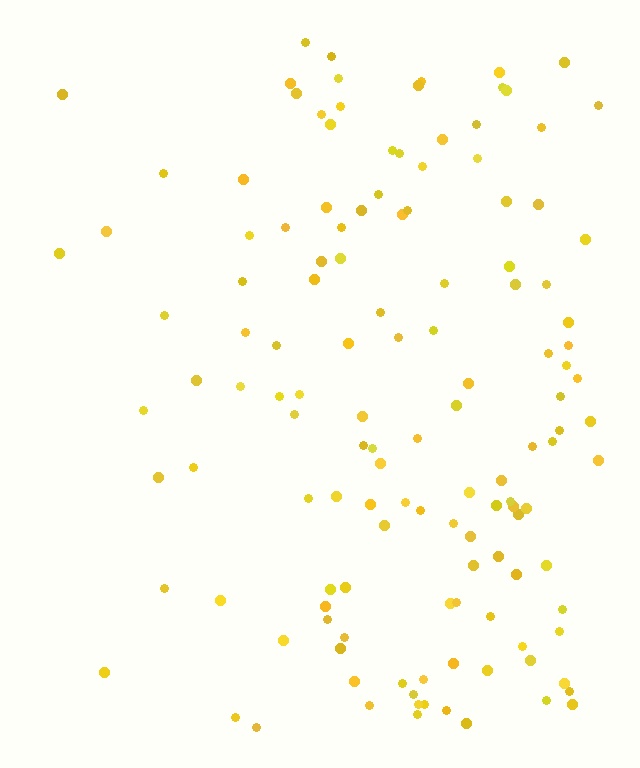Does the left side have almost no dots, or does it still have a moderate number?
Still a moderate number, just noticeably fewer than the right.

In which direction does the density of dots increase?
From left to right, with the right side densest.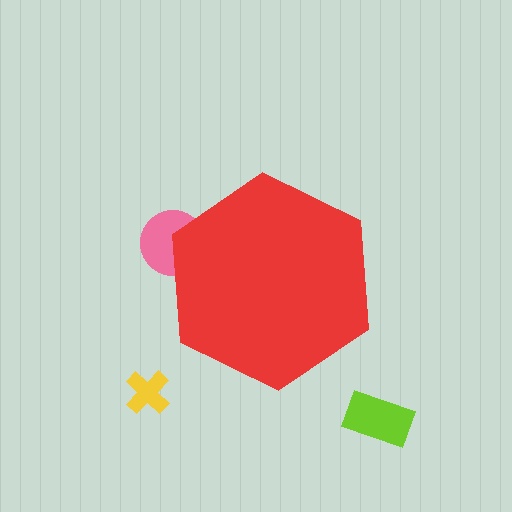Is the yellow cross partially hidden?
No, the yellow cross is fully visible.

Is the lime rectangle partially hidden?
No, the lime rectangle is fully visible.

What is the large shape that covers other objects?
A red hexagon.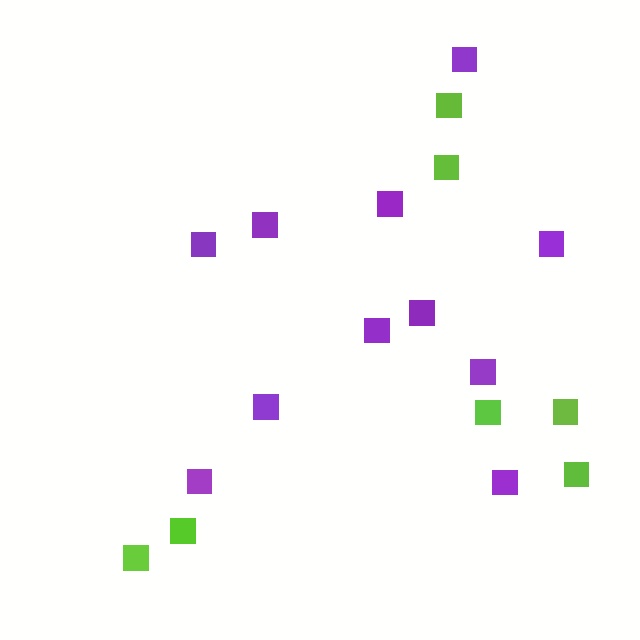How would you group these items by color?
There are 2 groups: one group of lime squares (7) and one group of purple squares (11).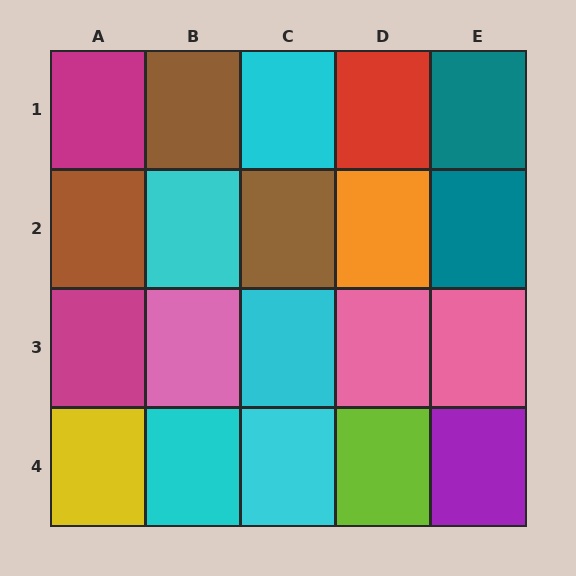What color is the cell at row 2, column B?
Cyan.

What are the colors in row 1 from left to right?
Magenta, brown, cyan, red, teal.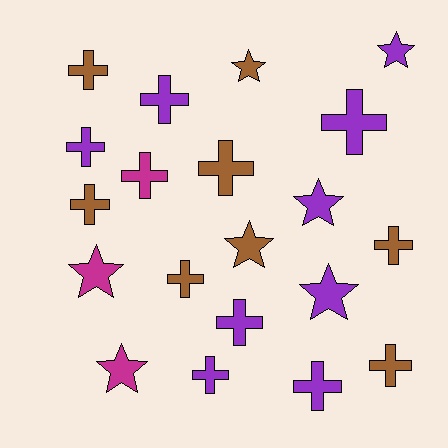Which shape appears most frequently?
Cross, with 13 objects.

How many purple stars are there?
There are 3 purple stars.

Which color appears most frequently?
Purple, with 9 objects.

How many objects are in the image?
There are 20 objects.